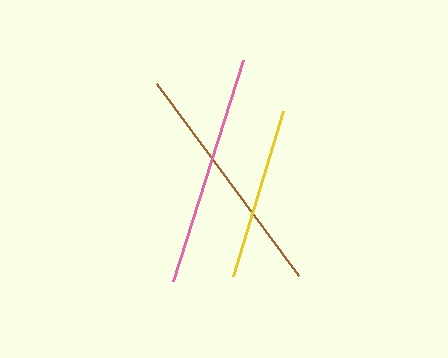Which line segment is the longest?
The brown line is the longest at approximately 238 pixels.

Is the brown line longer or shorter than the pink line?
The brown line is longer than the pink line.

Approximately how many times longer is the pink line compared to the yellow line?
The pink line is approximately 1.3 times the length of the yellow line.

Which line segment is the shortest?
The yellow line is the shortest at approximately 172 pixels.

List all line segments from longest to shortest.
From longest to shortest: brown, pink, yellow.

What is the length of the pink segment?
The pink segment is approximately 231 pixels long.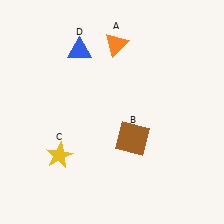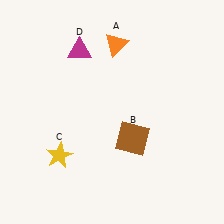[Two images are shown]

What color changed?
The triangle (D) changed from blue in Image 1 to magenta in Image 2.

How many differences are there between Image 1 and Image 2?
There is 1 difference between the two images.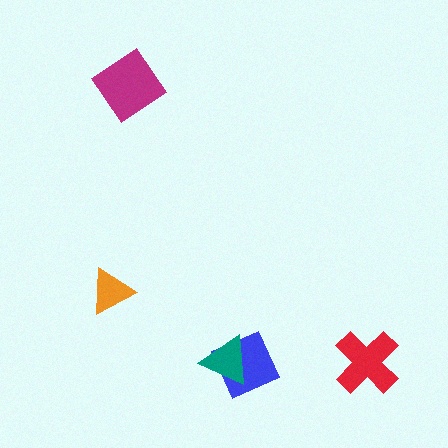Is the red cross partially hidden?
No, no other shape covers it.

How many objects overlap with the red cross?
0 objects overlap with the red cross.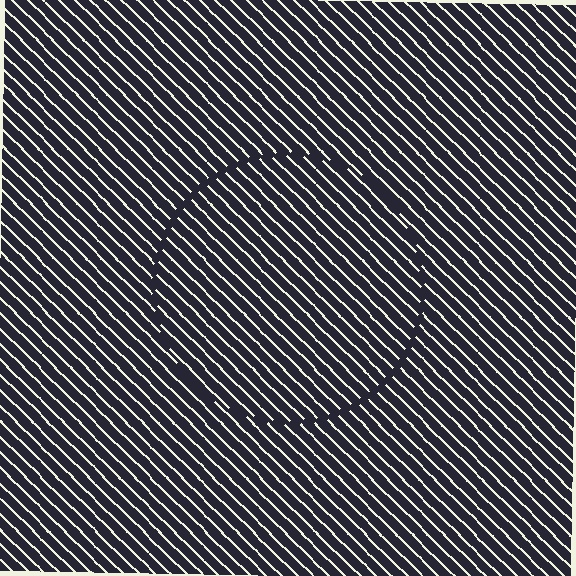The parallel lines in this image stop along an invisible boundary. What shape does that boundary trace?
An illusory circle. The interior of the shape contains the same grating, shifted by half a period — the contour is defined by the phase discontinuity where line-ends from the inner and outer gratings abut.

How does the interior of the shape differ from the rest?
The interior of the shape contains the same grating, shifted by half a period — the contour is defined by the phase discontinuity where line-ends from the inner and outer gratings abut.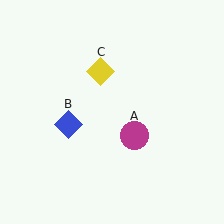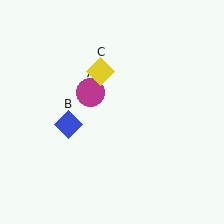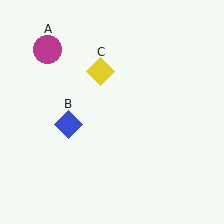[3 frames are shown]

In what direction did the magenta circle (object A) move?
The magenta circle (object A) moved up and to the left.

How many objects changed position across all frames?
1 object changed position: magenta circle (object A).